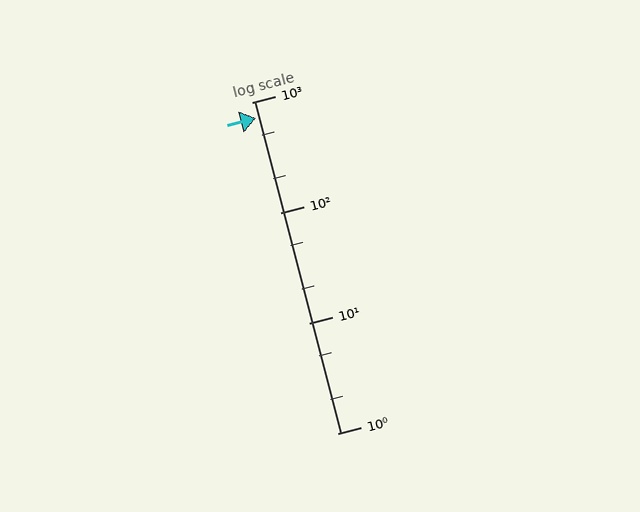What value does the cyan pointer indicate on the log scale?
The pointer indicates approximately 710.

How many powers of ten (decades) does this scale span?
The scale spans 3 decades, from 1 to 1000.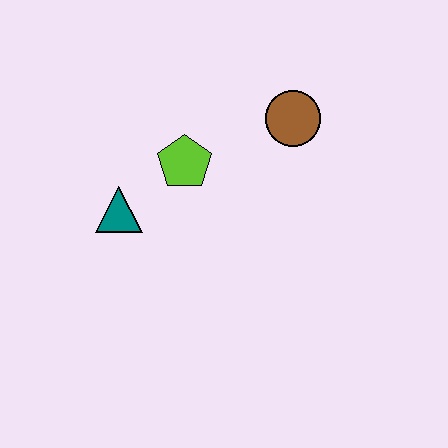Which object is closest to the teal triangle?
The lime pentagon is closest to the teal triangle.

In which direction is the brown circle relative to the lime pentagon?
The brown circle is to the right of the lime pentagon.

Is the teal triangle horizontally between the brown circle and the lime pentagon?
No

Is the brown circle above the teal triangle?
Yes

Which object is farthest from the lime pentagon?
The brown circle is farthest from the lime pentagon.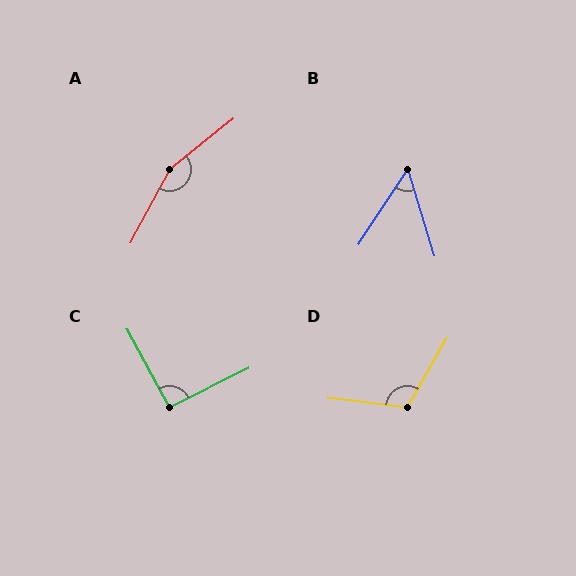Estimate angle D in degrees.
Approximately 113 degrees.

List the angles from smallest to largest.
B (50°), C (92°), D (113°), A (157°).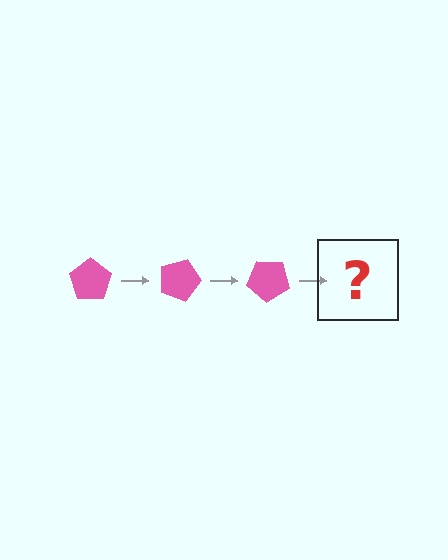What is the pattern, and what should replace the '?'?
The pattern is that the pentagon rotates 20 degrees each step. The '?' should be a pink pentagon rotated 60 degrees.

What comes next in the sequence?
The next element should be a pink pentagon rotated 60 degrees.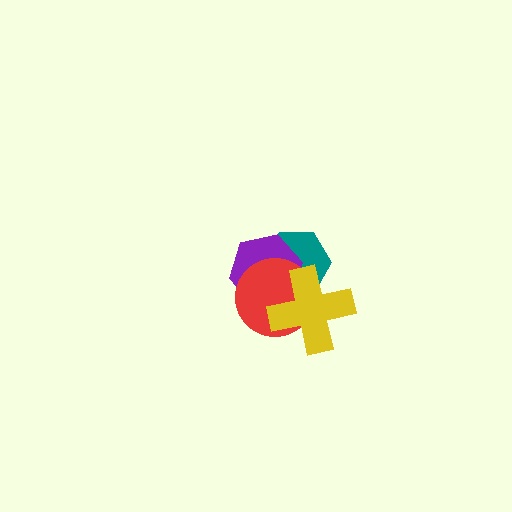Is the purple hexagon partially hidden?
Yes, it is partially covered by another shape.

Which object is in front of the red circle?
The yellow cross is in front of the red circle.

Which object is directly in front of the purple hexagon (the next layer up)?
The red circle is directly in front of the purple hexagon.